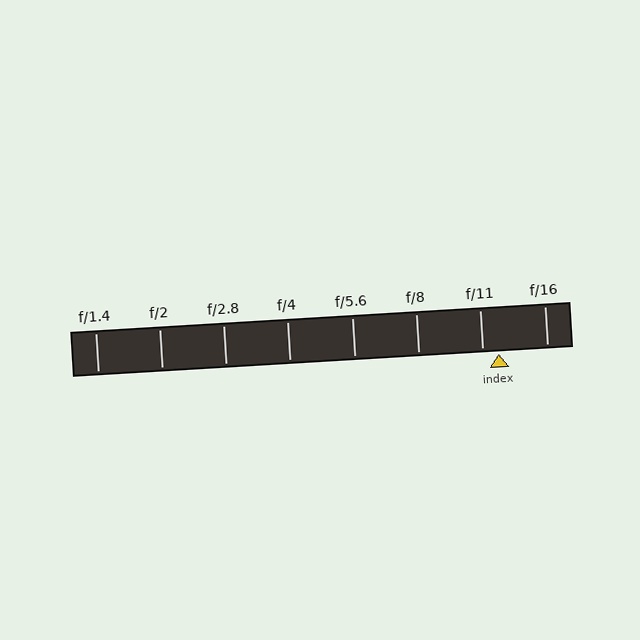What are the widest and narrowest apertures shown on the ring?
The widest aperture shown is f/1.4 and the narrowest is f/16.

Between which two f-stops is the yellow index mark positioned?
The index mark is between f/11 and f/16.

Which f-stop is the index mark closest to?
The index mark is closest to f/11.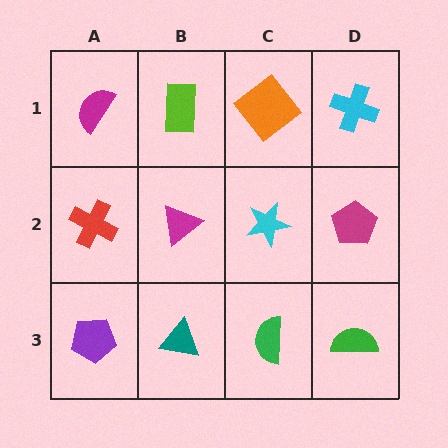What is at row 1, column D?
A cyan cross.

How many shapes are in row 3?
4 shapes.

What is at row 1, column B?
A lime rectangle.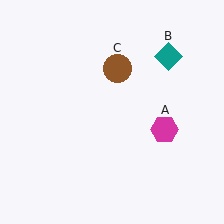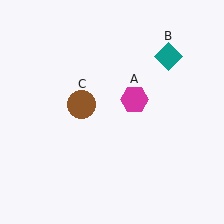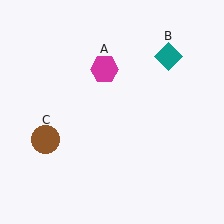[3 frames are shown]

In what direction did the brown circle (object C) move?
The brown circle (object C) moved down and to the left.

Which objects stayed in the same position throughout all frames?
Teal diamond (object B) remained stationary.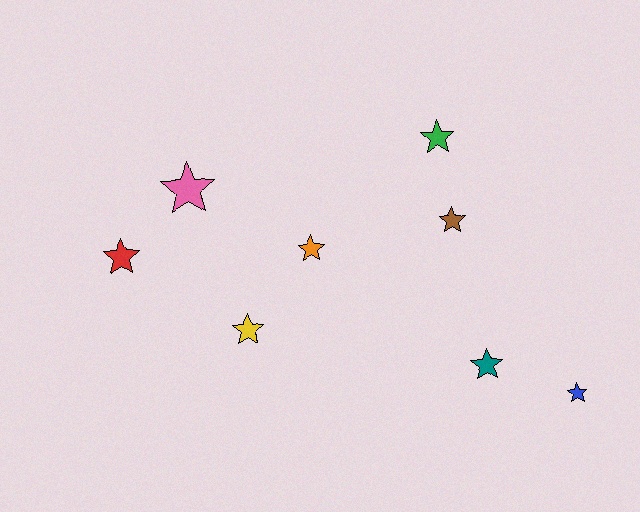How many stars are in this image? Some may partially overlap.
There are 8 stars.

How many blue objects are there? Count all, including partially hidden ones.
There is 1 blue object.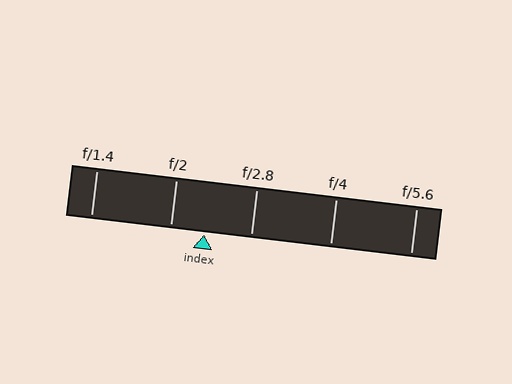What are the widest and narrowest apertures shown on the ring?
The widest aperture shown is f/1.4 and the narrowest is f/5.6.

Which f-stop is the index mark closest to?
The index mark is closest to f/2.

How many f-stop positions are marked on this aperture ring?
There are 5 f-stop positions marked.